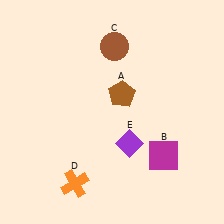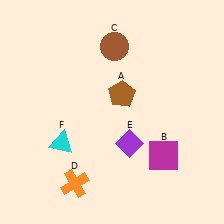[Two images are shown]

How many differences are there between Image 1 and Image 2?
There is 1 difference between the two images.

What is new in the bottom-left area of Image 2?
A cyan triangle (F) was added in the bottom-left area of Image 2.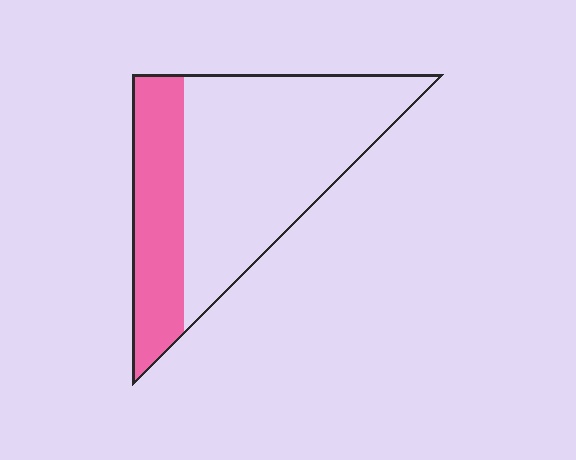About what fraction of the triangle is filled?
About one third (1/3).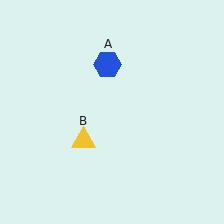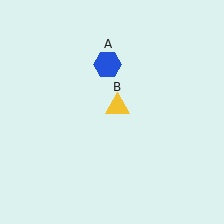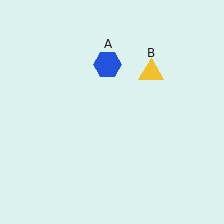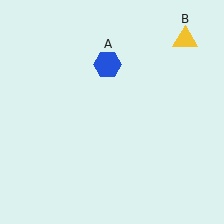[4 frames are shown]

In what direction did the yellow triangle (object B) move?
The yellow triangle (object B) moved up and to the right.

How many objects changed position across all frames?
1 object changed position: yellow triangle (object B).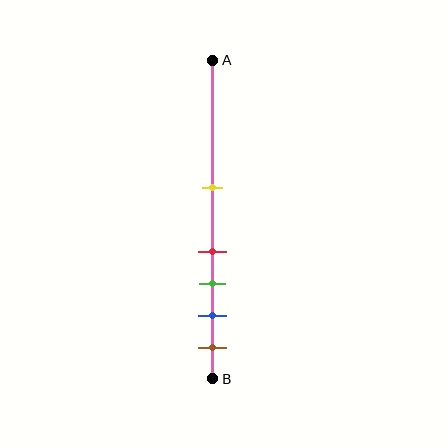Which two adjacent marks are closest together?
The red and green marks are the closest adjacent pair.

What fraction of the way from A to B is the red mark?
The red mark is approximately 60% (0.6) of the way from A to B.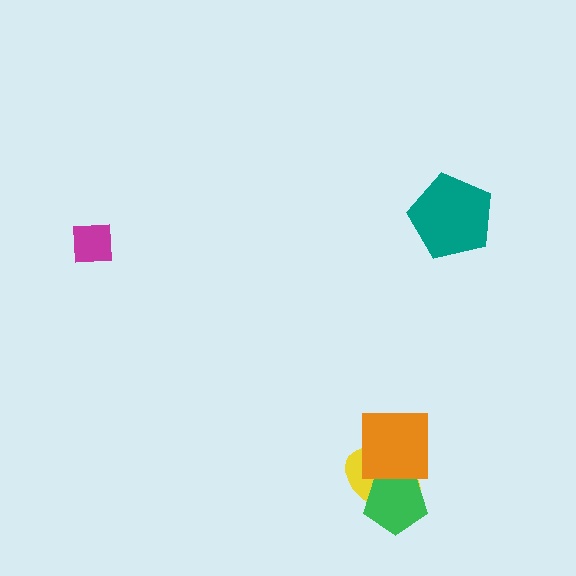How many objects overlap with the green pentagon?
2 objects overlap with the green pentagon.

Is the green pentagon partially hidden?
Yes, it is partially covered by another shape.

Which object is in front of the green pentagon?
The orange square is in front of the green pentagon.